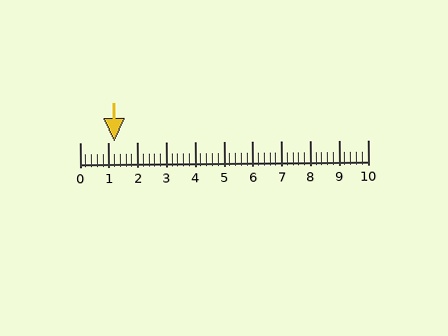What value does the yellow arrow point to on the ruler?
The yellow arrow points to approximately 1.2.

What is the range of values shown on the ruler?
The ruler shows values from 0 to 10.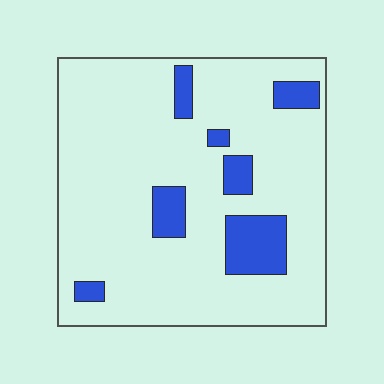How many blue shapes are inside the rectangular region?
7.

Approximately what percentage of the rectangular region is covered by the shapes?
Approximately 15%.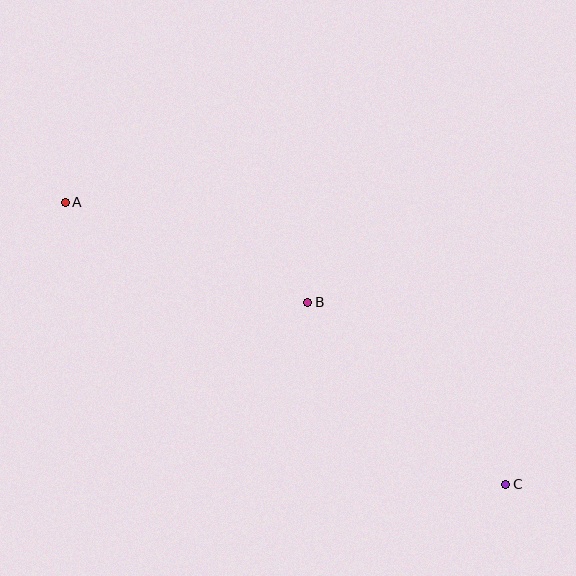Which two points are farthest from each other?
Points A and C are farthest from each other.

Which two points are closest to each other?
Points A and B are closest to each other.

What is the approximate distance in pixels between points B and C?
The distance between B and C is approximately 269 pixels.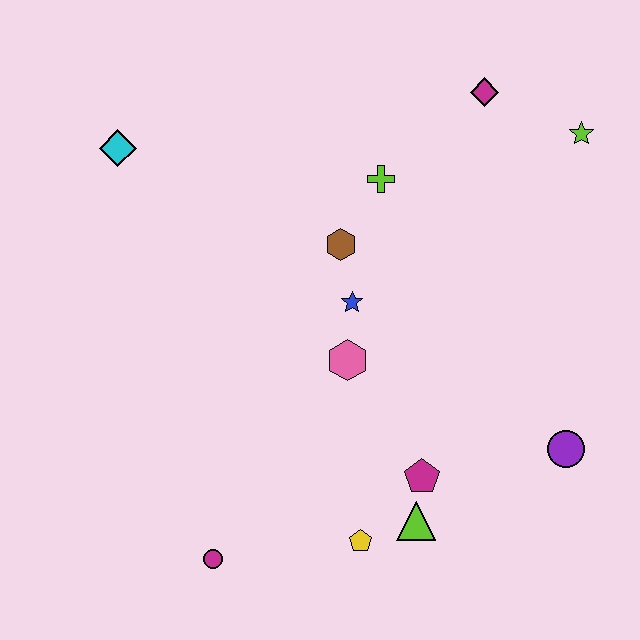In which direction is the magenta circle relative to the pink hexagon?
The magenta circle is below the pink hexagon.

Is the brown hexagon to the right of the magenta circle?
Yes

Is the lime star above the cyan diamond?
Yes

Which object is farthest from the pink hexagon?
The lime star is farthest from the pink hexagon.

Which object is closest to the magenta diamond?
The lime star is closest to the magenta diamond.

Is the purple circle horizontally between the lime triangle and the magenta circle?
No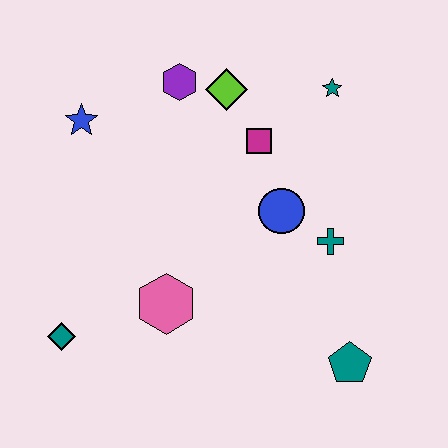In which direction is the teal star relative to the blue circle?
The teal star is above the blue circle.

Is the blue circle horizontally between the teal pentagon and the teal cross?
No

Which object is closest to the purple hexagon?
The lime diamond is closest to the purple hexagon.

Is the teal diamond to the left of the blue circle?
Yes